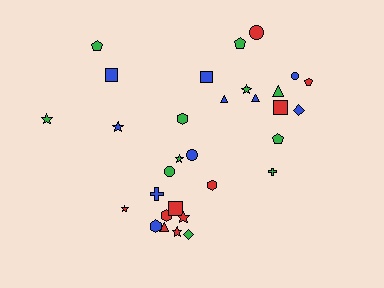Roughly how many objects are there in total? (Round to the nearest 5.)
Roughly 30 objects in total.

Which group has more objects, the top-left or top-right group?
The top-right group.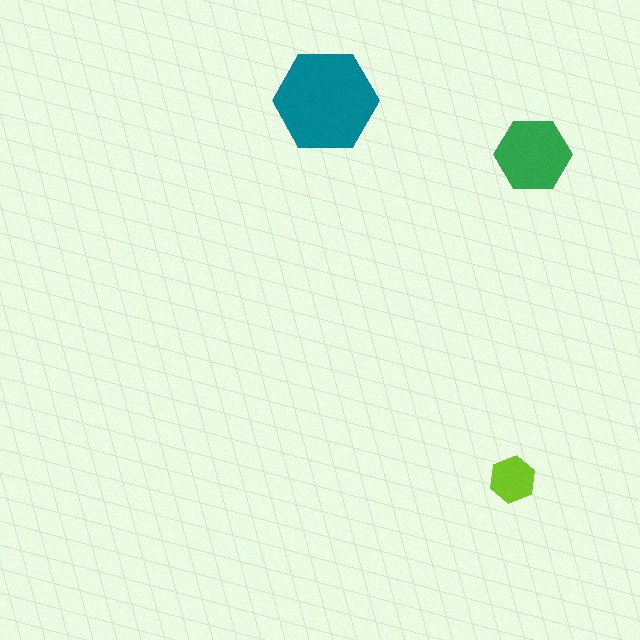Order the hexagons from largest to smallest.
the teal one, the green one, the lime one.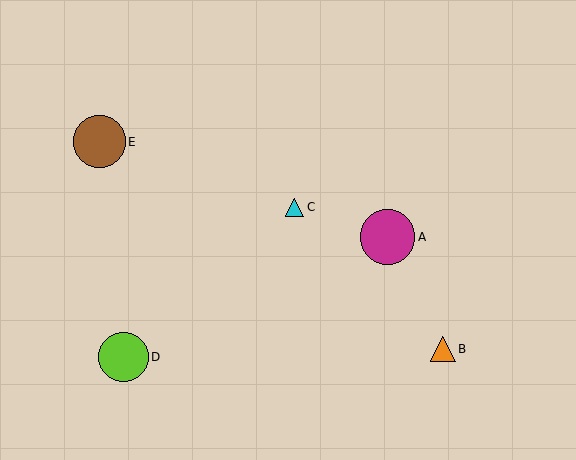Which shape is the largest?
The magenta circle (labeled A) is the largest.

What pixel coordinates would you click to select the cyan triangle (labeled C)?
Click at (295, 207) to select the cyan triangle C.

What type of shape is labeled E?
Shape E is a brown circle.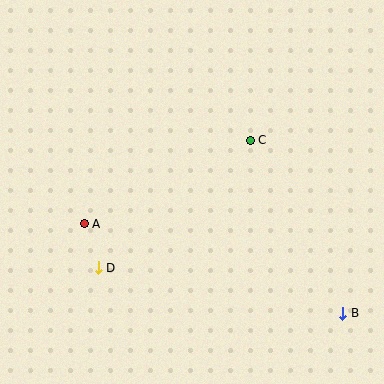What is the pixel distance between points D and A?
The distance between D and A is 46 pixels.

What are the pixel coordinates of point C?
Point C is at (250, 140).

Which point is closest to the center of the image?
Point C at (250, 140) is closest to the center.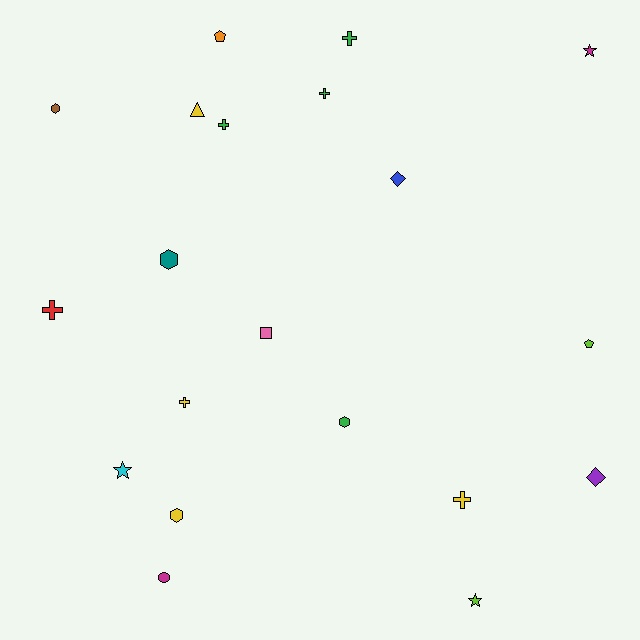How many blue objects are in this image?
There is 1 blue object.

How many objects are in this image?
There are 20 objects.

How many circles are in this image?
There is 1 circle.